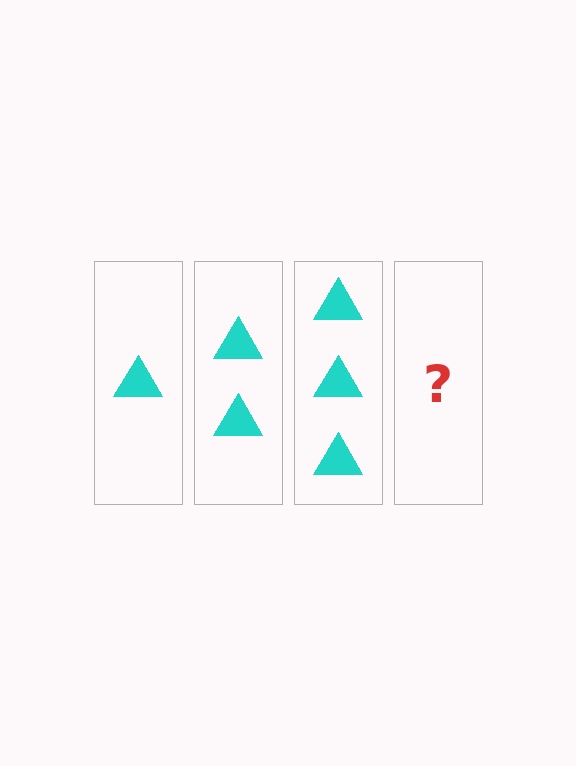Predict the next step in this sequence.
The next step is 4 triangles.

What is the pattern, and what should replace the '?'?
The pattern is that each step adds one more triangle. The '?' should be 4 triangles.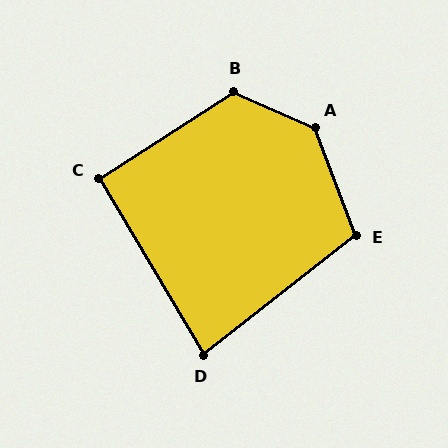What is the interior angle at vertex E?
Approximately 107 degrees (obtuse).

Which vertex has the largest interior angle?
A, at approximately 134 degrees.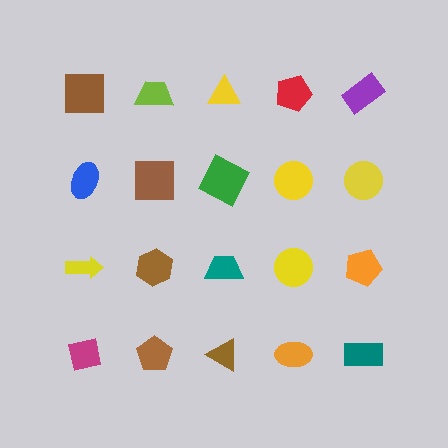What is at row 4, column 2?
A brown pentagon.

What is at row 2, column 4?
A yellow circle.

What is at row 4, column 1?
A magenta square.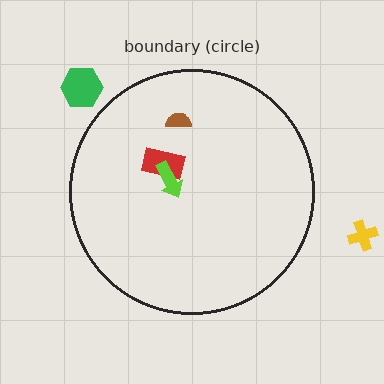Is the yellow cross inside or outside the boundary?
Outside.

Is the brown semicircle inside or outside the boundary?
Inside.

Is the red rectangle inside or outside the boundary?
Inside.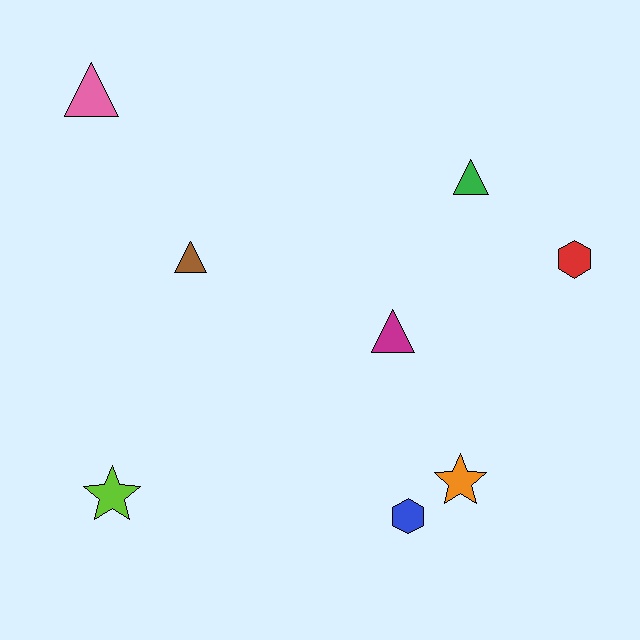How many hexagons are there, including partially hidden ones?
There are 2 hexagons.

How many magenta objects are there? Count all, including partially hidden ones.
There is 1 magenta object.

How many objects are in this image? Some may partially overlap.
There are 8 objects.